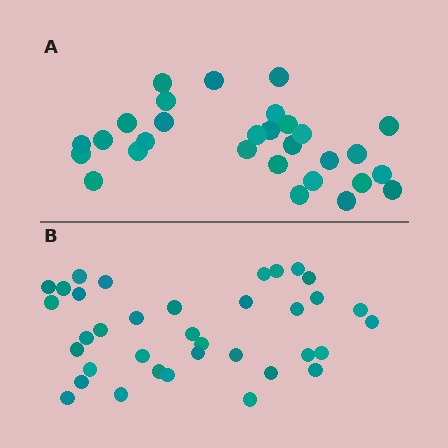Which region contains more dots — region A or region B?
Region B (the bottom region) has more dots.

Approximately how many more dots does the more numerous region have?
Region B has roughly 8 or so more dots than region A.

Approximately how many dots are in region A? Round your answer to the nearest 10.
About 30 dots. (The exact count is 29, which rounds to 30.)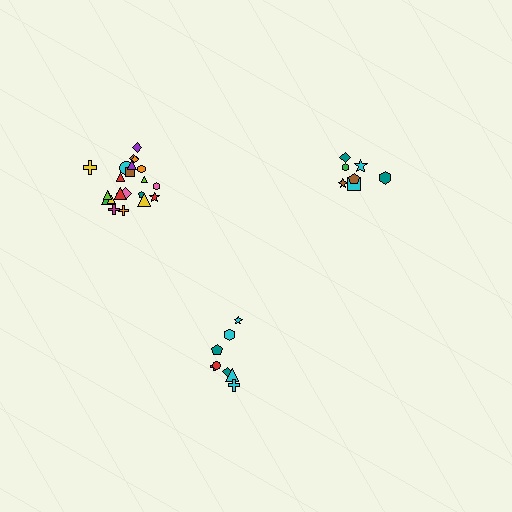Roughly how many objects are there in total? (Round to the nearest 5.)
Roughly 35 objects in total.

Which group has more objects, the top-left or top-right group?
The top-left group.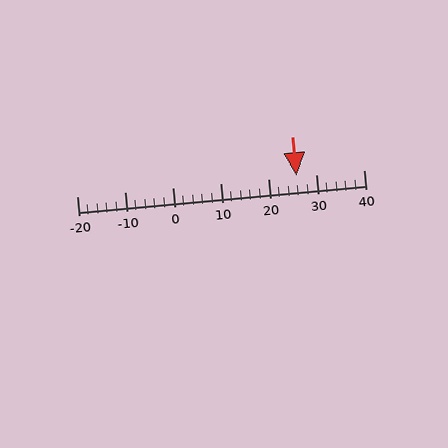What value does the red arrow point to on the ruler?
The red arrow points to approximately 26.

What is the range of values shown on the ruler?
The ruler shows values from -20 to 40.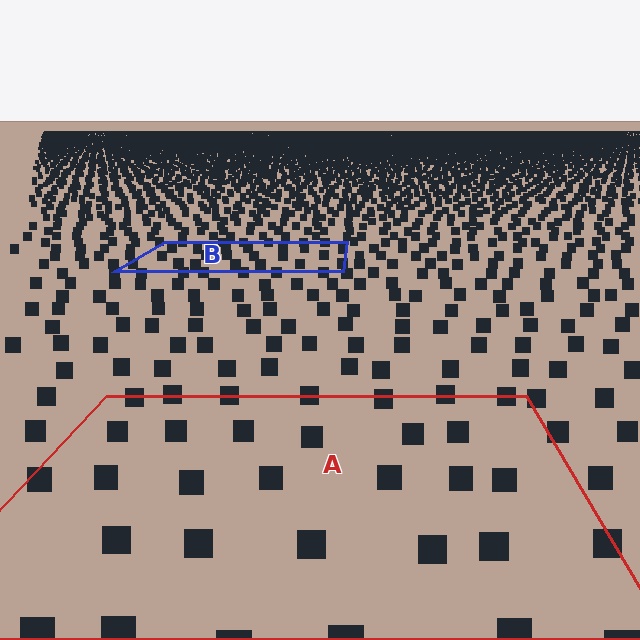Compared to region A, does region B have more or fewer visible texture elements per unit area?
Region B has more texture elements per unit area — they are packed more densely because it is farther away.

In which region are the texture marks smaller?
The texture marks are smaller in region B, because it is farther away.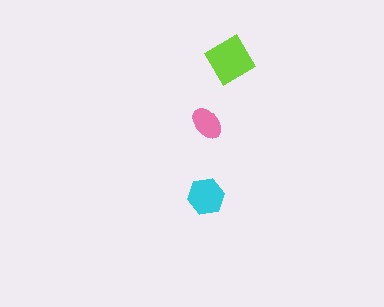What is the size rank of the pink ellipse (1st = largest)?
3rd.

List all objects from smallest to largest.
The pink ellipse, the cyan hexagon, the lime diamond.